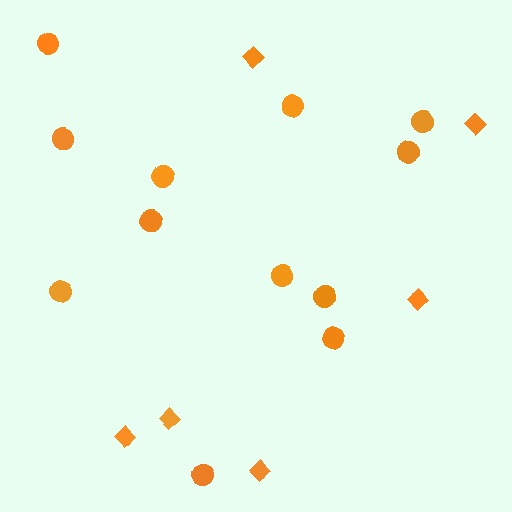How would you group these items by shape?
There are 2 groups: one group of diamonds (6) and one group of circles (12).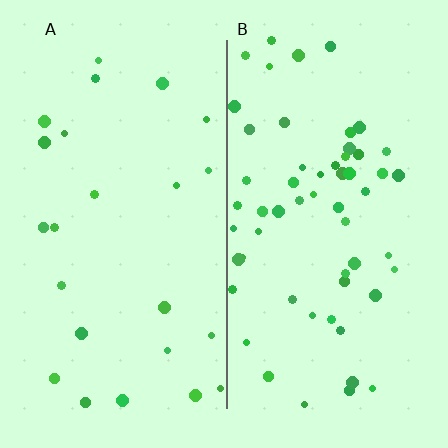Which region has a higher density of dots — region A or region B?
B (the right).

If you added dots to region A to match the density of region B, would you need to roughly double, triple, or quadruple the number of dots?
Approximately double.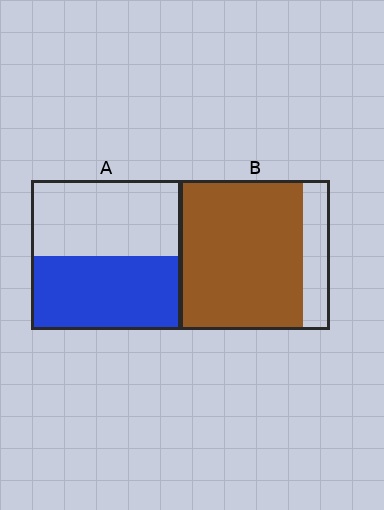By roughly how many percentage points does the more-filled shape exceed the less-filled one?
By roughly 35 percentage points (B over A).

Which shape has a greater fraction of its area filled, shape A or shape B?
Shape B.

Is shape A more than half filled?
Roughly half.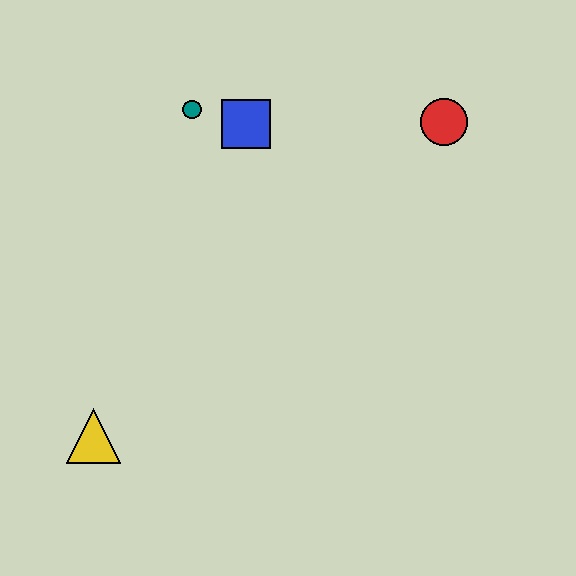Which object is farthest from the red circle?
The yellow triangle is farthest from the red circle.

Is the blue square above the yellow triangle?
Yes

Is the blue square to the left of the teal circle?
No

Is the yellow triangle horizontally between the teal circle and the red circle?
No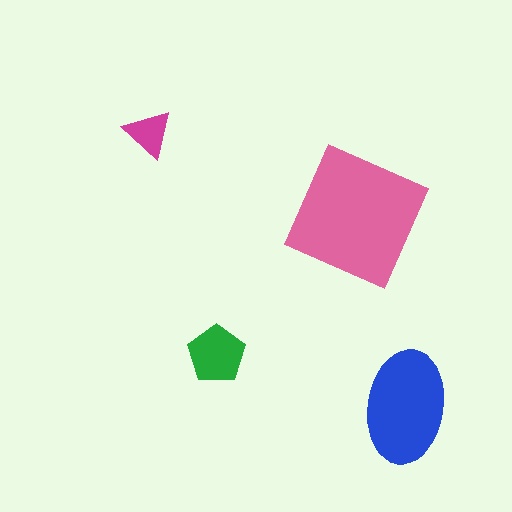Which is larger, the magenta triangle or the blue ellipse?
The blue ellipse.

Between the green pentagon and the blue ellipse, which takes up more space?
The blue ellipse.